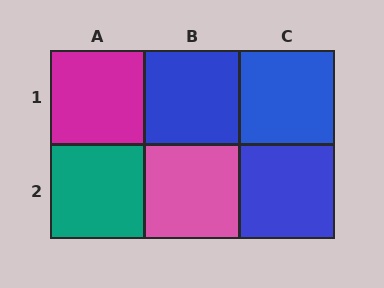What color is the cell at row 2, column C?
Blue.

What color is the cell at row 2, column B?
Pink.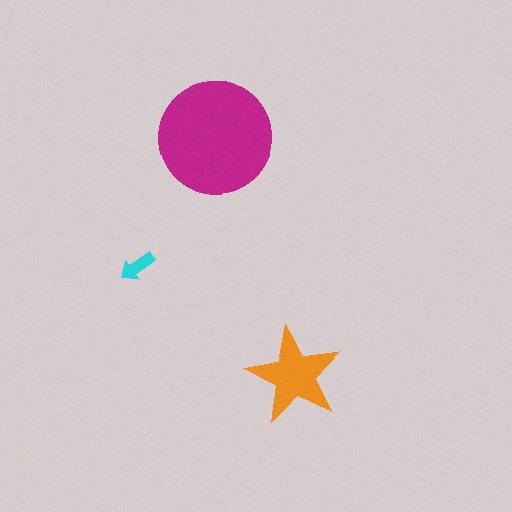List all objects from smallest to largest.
The cyan arrow, the orange star, the magenta circle.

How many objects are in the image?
There are 3 objects in the image.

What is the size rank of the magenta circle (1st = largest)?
1st.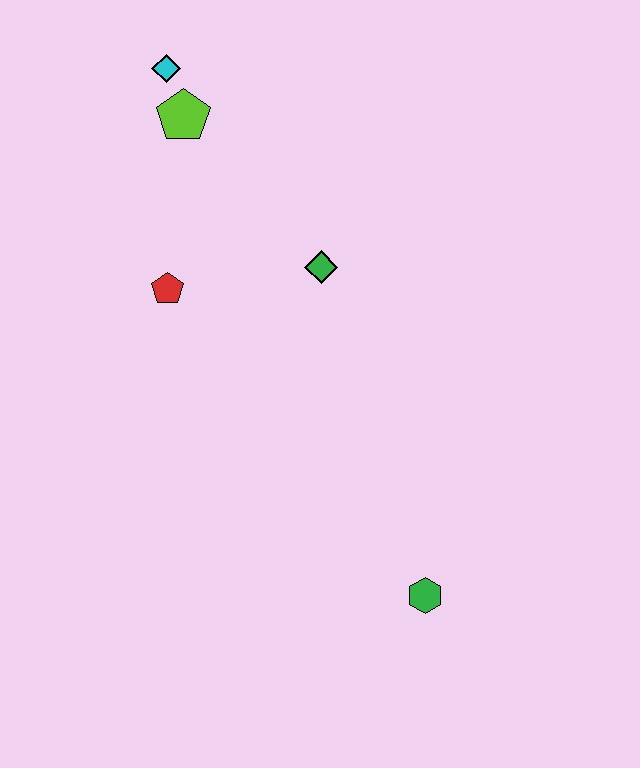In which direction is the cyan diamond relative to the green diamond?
The cyan diamond is above the green diamond.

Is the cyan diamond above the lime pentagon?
Yes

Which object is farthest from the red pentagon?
The green hexagon is farthest from the red pentagon.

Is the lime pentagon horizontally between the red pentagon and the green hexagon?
Yes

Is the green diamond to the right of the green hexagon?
No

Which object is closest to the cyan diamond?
The lime pentagon is closest to the cyan diamond.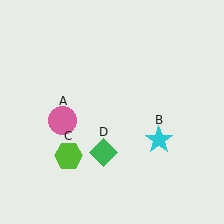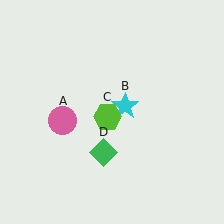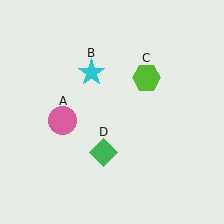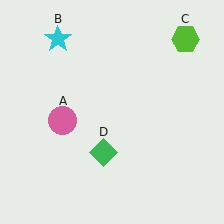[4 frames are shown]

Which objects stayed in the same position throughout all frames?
Pink circle (object A) and green diamond (object D) remained stationary.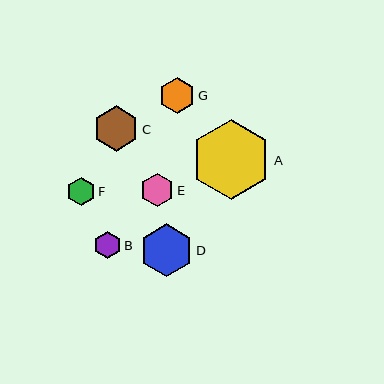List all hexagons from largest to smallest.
From largest to smallest: A, D, C, G, E, F, B.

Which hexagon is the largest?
Hexagon A is the largest with a size of approximately 80 pixels.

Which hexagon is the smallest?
Hexagon B is the smallest with a size of approximately 27 pixels.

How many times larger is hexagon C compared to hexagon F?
Hexagon C is approximately 1.6 times the size of hexagon F.